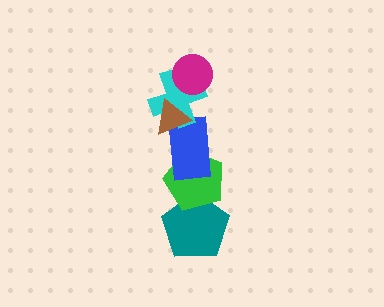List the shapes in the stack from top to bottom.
From top to bottom: the magenta circle, the brown triangle, the cyan cross, the blue rectangle, the green pentagon, the teal pentagon.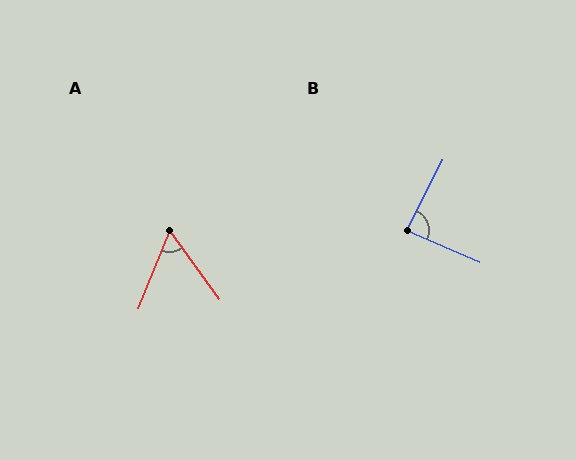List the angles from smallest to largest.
A (58°), B (86°).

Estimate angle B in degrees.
Approximately 86 degrees.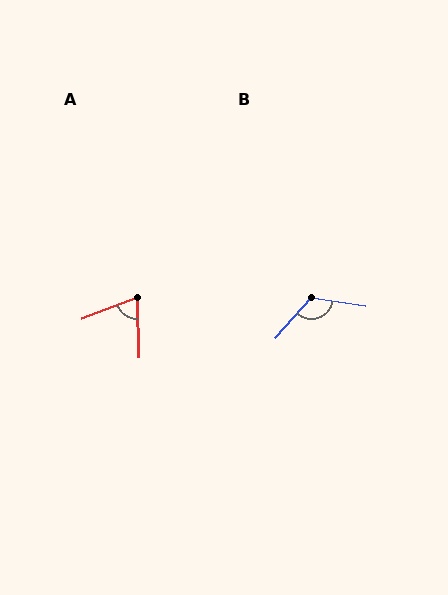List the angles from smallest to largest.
A (70°), B (123°).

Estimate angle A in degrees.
Approximately 70 degrees.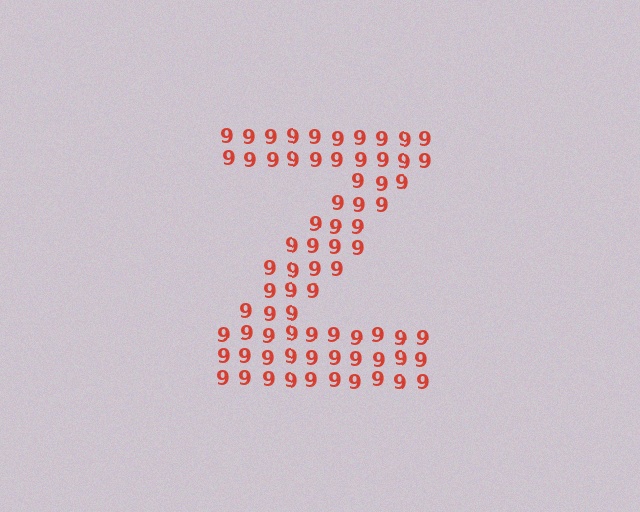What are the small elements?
The small elements are digit 9's.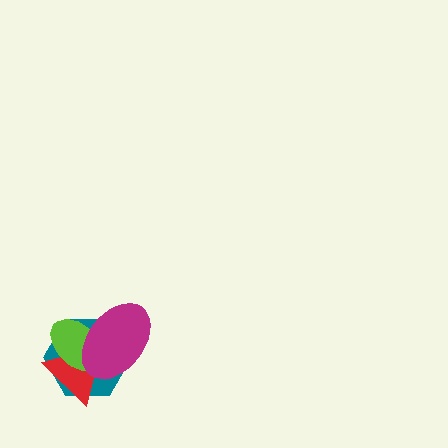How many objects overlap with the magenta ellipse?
3 objects overlap with the magenta ellipse.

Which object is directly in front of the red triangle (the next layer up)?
The lime ellipse is directly in front of the red triangle.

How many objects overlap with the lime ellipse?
3 objects overlap with the lime ellipse.